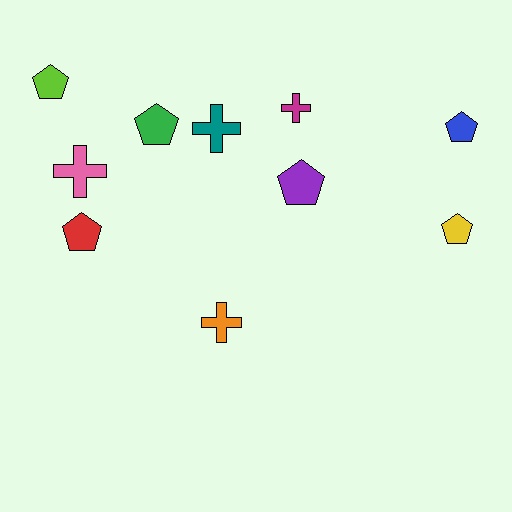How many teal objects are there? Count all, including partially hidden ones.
There is 1 teal object.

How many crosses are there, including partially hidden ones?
There are 4 crosses.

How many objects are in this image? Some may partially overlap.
There are 10 objects.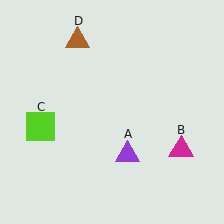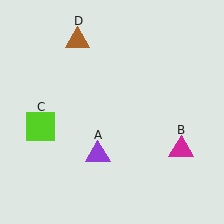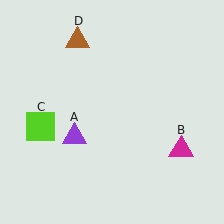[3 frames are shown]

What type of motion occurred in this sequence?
The purple triangle (object A) rotated clockwise around the center of the scene.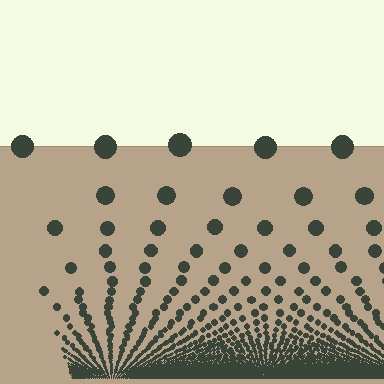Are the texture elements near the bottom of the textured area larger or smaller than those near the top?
Smaller. The gradient is inverted — elements near the bottom are smaller and denser.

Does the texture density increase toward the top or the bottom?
Density increases toward the bottom.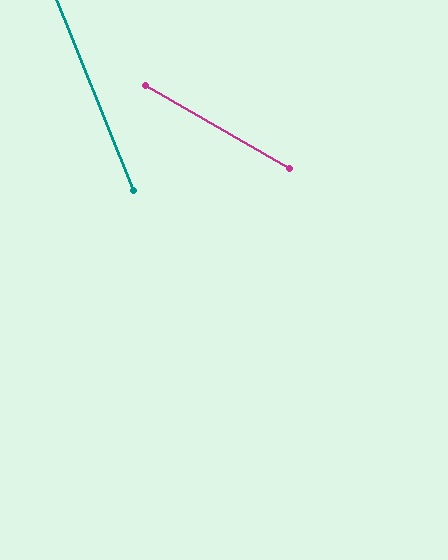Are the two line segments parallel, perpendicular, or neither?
Neither parallel nor perpendicular — they differ by about 38°.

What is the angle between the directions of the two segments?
Approximately 38 degrees.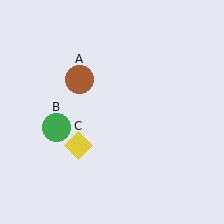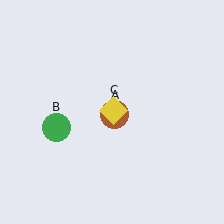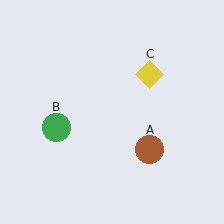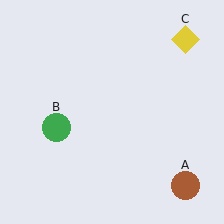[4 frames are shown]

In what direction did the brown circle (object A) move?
The brown circle (object A) moved down and to the right.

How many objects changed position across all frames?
2 objects changed position: brown circle (object A), yellow diamond (object C).